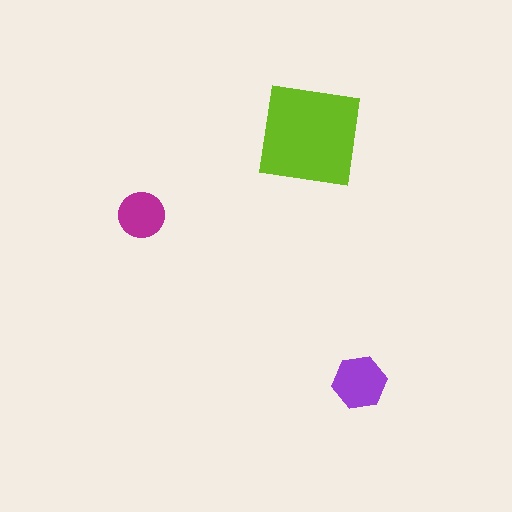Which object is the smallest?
The magenta circle.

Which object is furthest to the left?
The magenta circle is leftmost.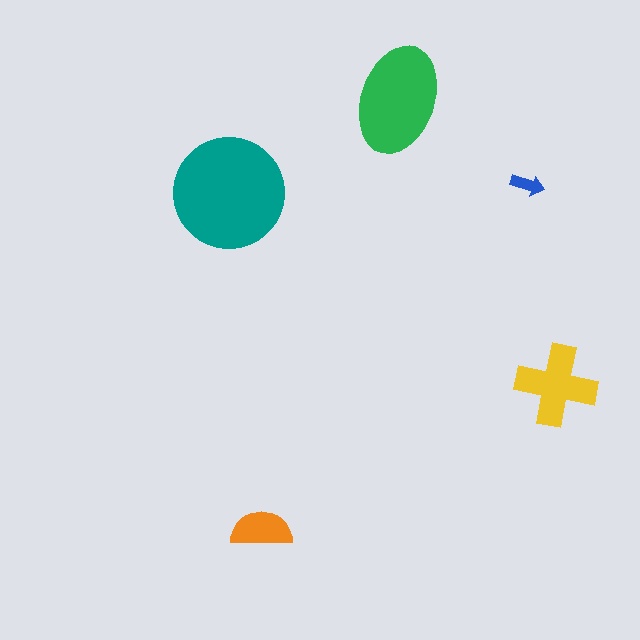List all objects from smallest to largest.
The blue arrow, the orange semicircle, the yellow cross, the green ellipse, the teal circle.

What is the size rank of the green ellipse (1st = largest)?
2nd.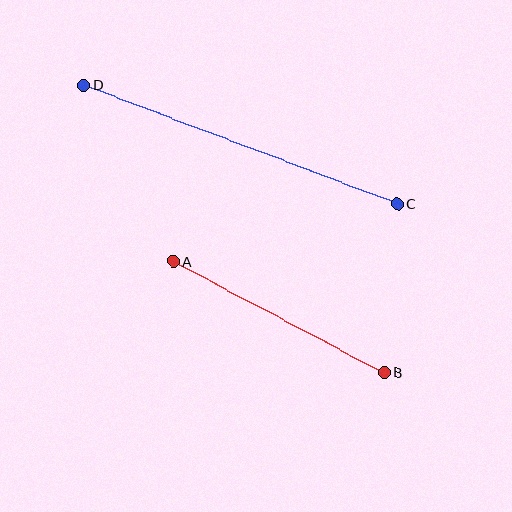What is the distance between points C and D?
The distance is approximately 335 pixels.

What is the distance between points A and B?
The distance is approximately 238 pixels.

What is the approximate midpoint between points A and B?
The midpoint is at approximately (279, 317) pixels.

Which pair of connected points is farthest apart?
Points C and D are farthest apart.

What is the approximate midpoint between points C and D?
The midpoint is at approximately (240, 144) pixels.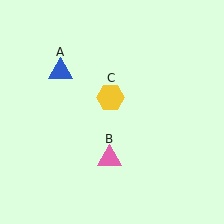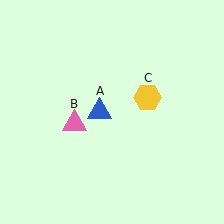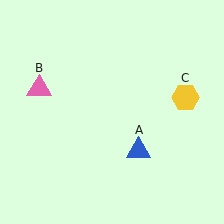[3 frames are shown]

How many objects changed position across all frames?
3 objects changed position: blue triangle (object A), pink triangle (object B), yellow hexagon (object C).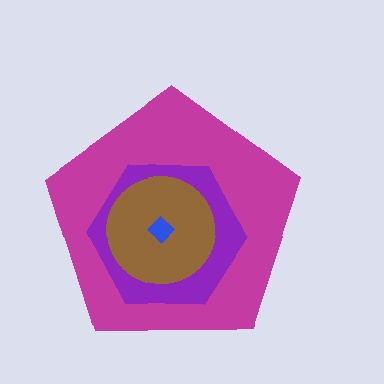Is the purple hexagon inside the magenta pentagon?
Yes.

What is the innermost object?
The blue diamond.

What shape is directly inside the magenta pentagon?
The purple hexagon.